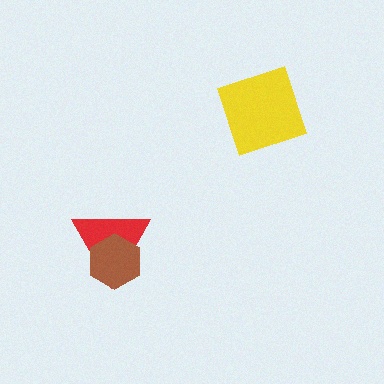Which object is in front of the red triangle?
The brown hexagon is in front of the red triangle.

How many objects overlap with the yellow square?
0 objects overlap with the yellow square.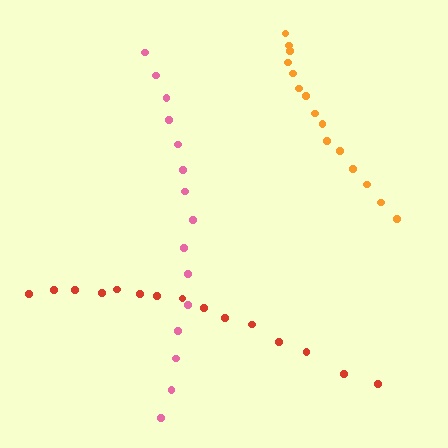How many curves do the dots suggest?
There are 3 distinct paths.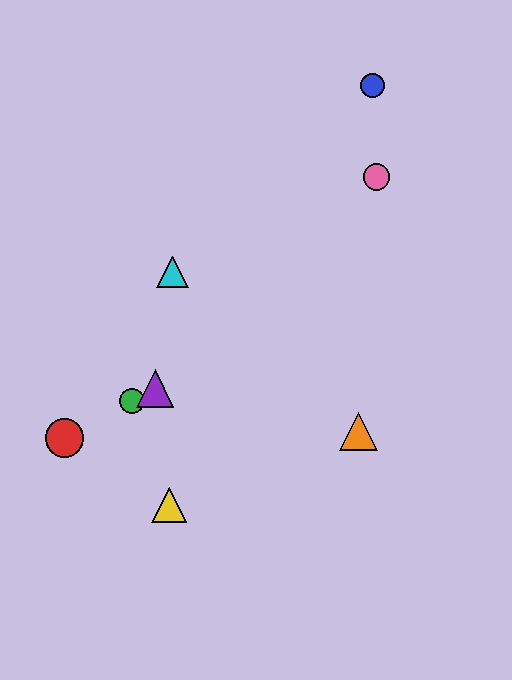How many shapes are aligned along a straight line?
3 shapes (the red circle, the green circle, the purple triangle) are aligned along a straight line.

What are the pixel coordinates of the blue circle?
The blue circle is at (372, 86).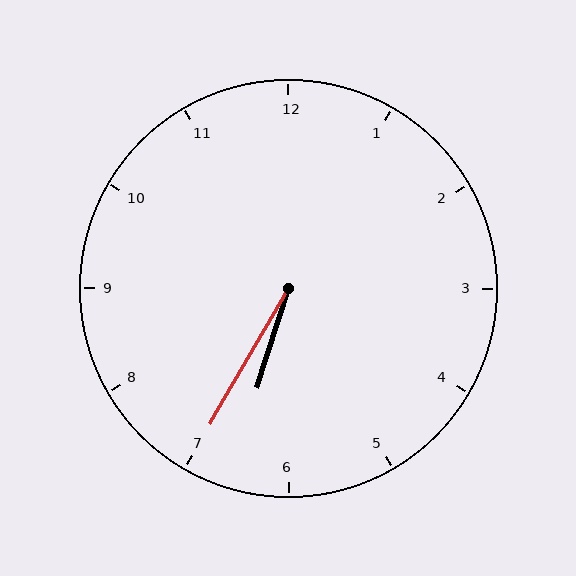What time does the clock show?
6:35.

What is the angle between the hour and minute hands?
Approximately 12 degrees.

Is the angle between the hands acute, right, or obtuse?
It is acute.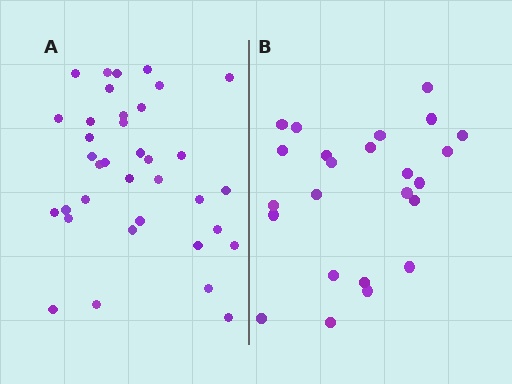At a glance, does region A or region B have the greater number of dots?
Region A (the left region) has more dots.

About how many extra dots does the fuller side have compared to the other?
Region A has roughly 12 or so more dots than region B.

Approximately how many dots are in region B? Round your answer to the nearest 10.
About 20 dots. (The exact count is 24, which rounds to 20.)